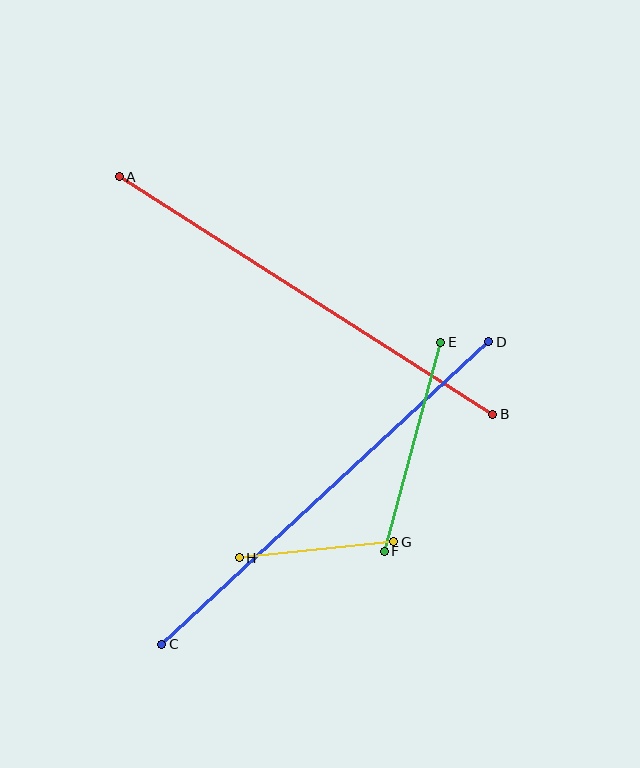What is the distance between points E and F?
The distance is approximately 217 pixels.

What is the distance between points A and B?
The distance is approximately 442 pixels.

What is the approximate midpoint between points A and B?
The midpoint is at approximately (306, 295) pixels.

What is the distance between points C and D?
The distance is approximately 445 pixels.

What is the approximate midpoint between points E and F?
The midpoint is at approximately (413, 447) pixels.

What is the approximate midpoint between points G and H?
The midpoint is at approximately (316, 550) pixels.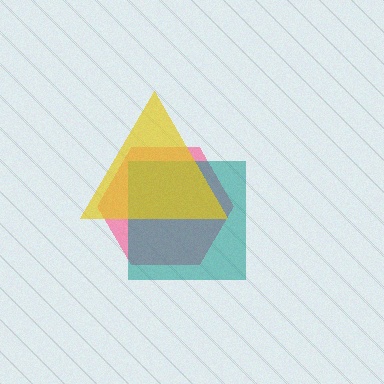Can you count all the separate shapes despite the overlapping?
Yes, there are 3 separate shapes.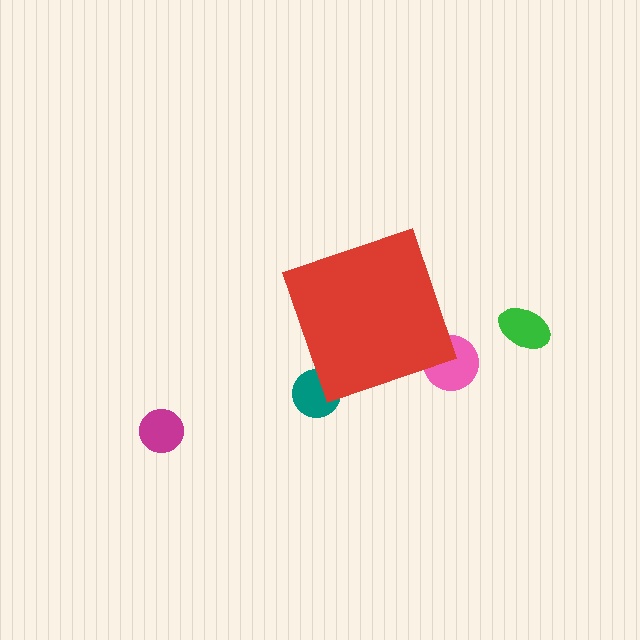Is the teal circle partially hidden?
Yes, the teal circle is partially hidden behind the red diamond.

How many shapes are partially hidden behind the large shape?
2 shapes are partially hidden.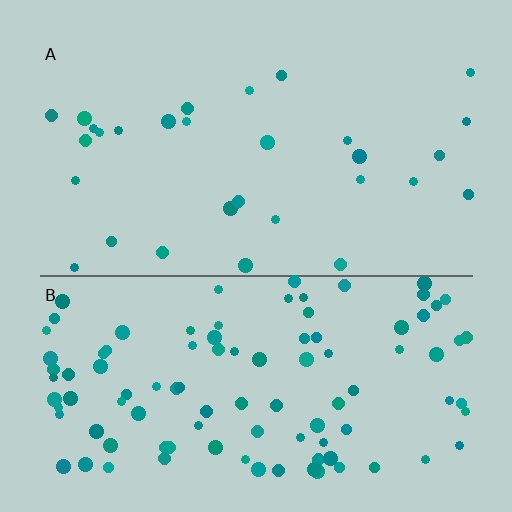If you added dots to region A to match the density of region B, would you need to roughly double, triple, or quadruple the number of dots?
Approximately triple.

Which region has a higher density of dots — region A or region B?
B (the bottom).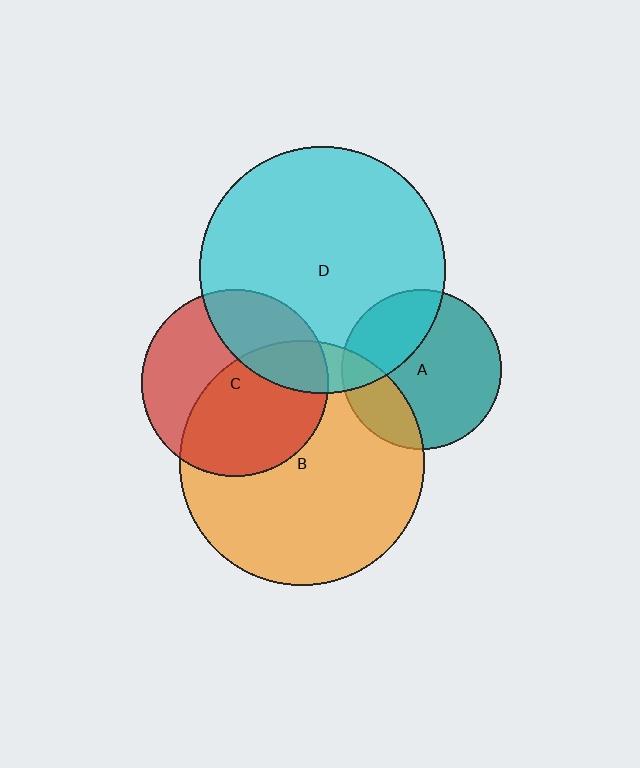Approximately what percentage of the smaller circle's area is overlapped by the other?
Approximately 30%.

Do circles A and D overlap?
Yes.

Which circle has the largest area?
Circle D (cyan).